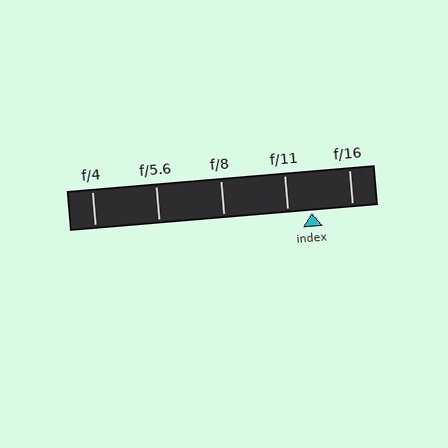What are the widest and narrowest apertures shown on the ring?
The widest aperture shown is f/4 and the narrowest is f/16.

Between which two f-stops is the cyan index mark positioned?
The index mark is between f/11 and f/16.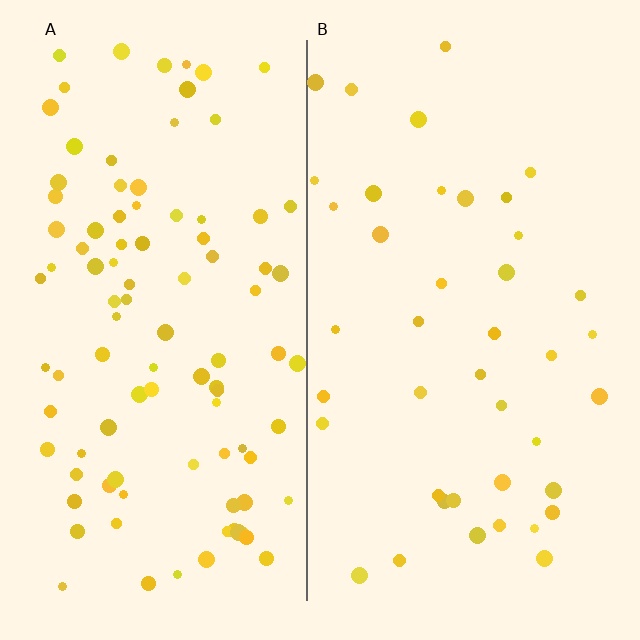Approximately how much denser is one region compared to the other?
Approximately 2.3× — region A over region B.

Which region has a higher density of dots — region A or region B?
A (the left).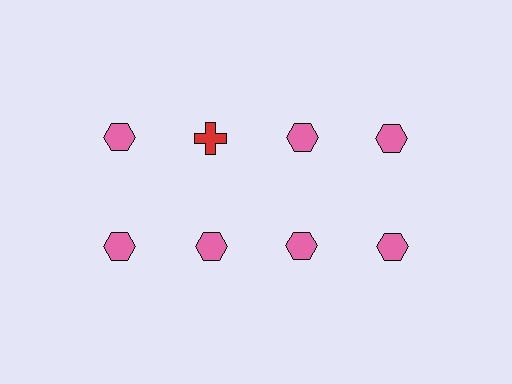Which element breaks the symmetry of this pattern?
The red cross in the top row, second from left column breaks the symmetry. All other shapes are pink hexagons.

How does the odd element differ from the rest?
It differs in both color (red instead of pink) and shape (cross instead of hexagon).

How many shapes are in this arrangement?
There are 8 shapes arranged in a grid pattern.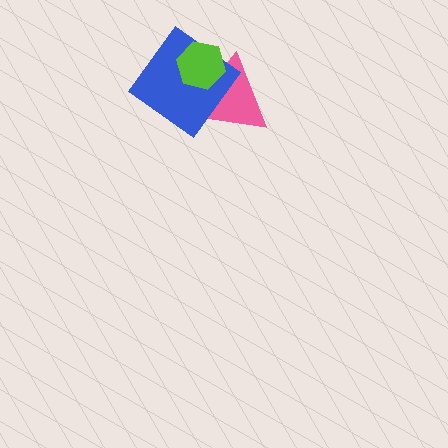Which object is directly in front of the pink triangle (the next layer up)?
The blue diamond is directly in front of the pink triangle.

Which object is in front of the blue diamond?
The lime hexagon is in front of the blue diamond.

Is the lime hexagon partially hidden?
No, no other shape covers it.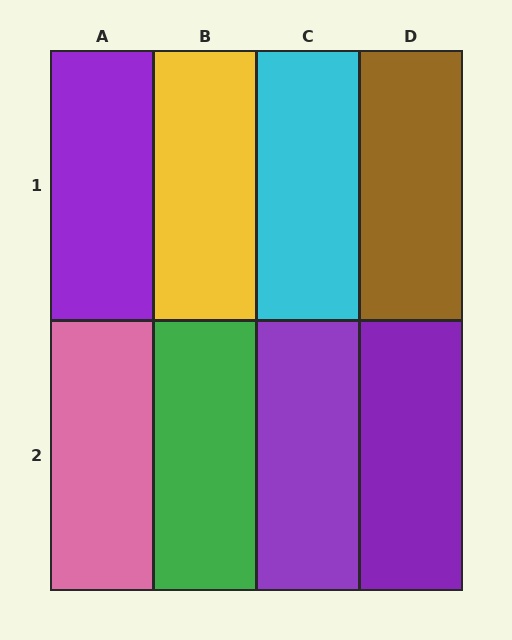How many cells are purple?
3 cells are purple.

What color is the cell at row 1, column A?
Purple.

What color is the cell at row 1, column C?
Cyan.